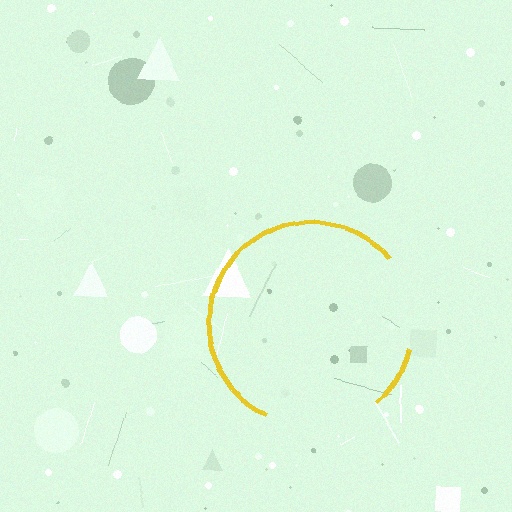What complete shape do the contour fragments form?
The contour fragments form a circle.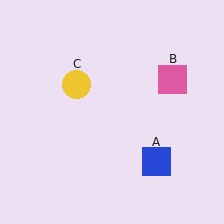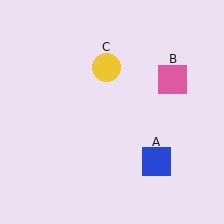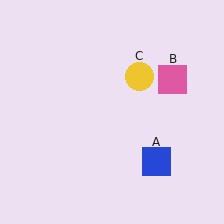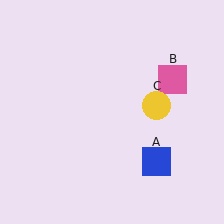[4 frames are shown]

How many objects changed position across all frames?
1 object changed position: yellow circle (object C).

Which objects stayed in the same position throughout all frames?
Blue square (object A) and pink square (object B) remained stationary.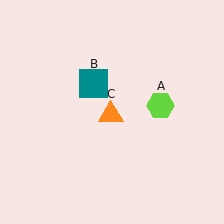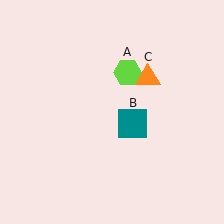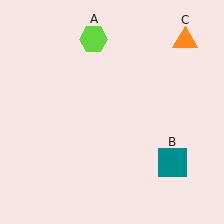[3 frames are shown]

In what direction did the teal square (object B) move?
The teal square (object B) moved down and to the right.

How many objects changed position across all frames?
3 objects changed position: lime hexagon (object A), teal square (object B), orange triangle (object C).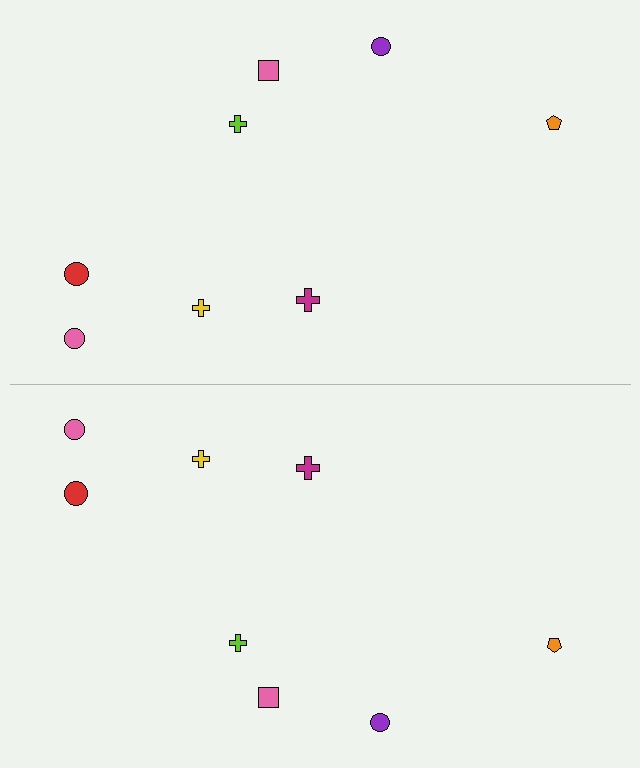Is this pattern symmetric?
Yes, this pattern has bilateral (reflection) symmetry.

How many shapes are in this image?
There are 16 shapes in this image.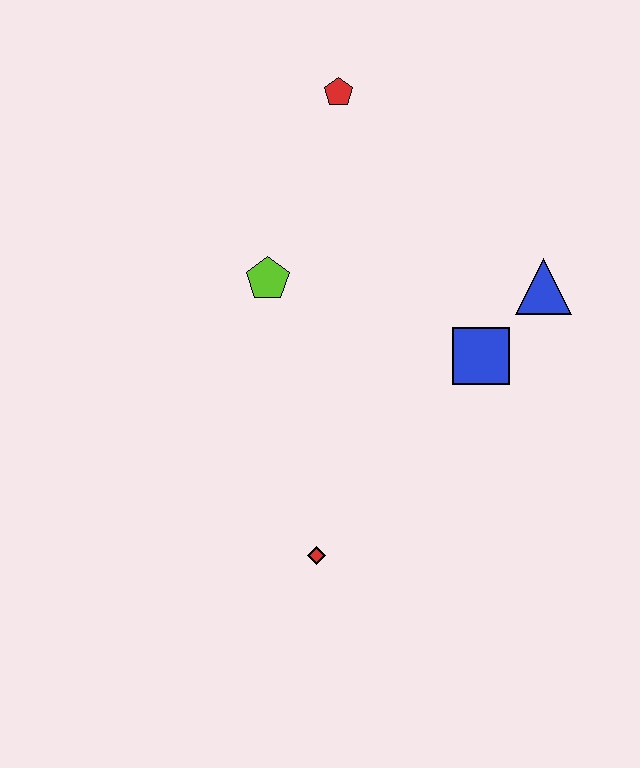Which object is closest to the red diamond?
The blue square is closest to the red diamond.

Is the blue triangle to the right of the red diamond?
Yes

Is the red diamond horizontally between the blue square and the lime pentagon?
Yes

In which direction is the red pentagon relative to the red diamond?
The red pentagon is above the red diamond.